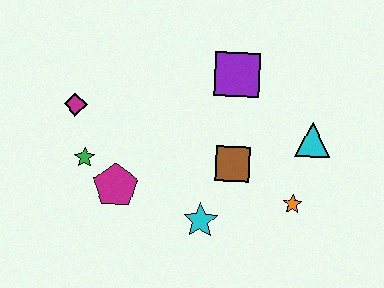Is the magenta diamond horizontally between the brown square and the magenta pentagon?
No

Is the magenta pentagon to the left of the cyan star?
Yes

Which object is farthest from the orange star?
The magenta diamond is farthest from the orange star.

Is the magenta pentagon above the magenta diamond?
No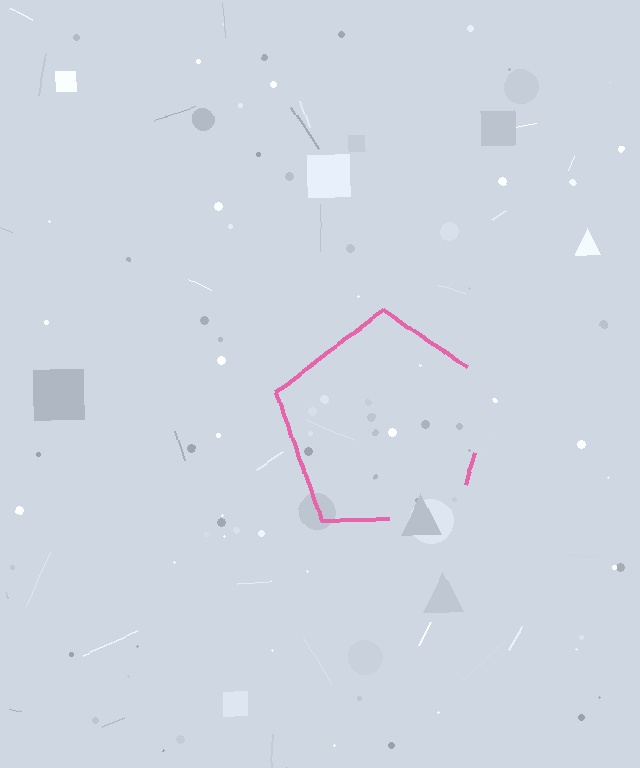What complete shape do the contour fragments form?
The contour fragments form a pentagon.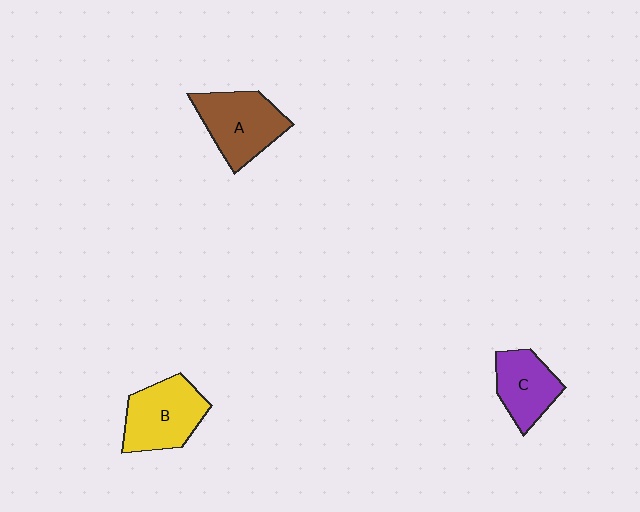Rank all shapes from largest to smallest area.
From largest to smallest: A (brown), B (yellow), C (purple).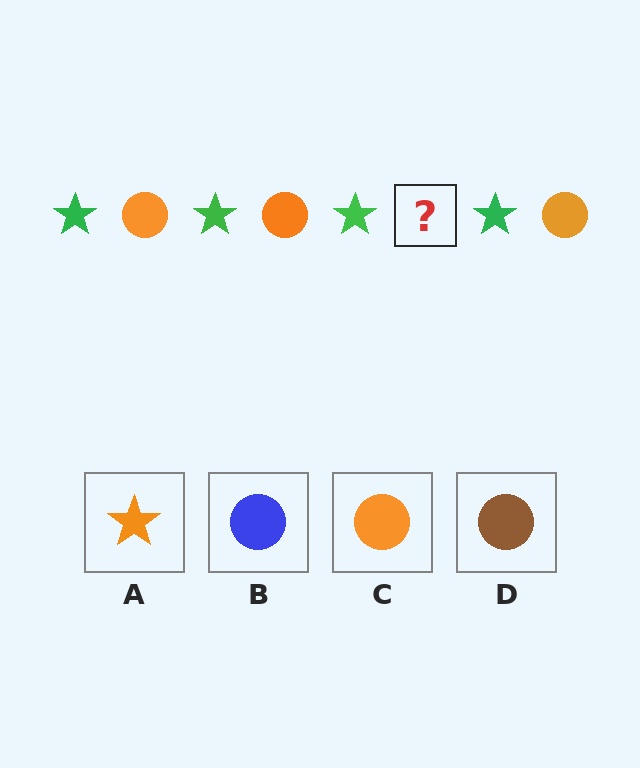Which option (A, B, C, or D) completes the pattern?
C.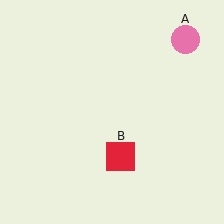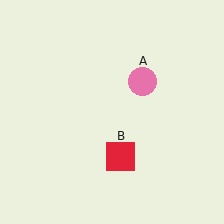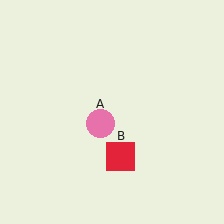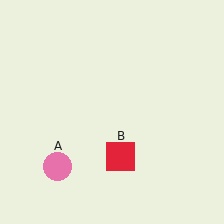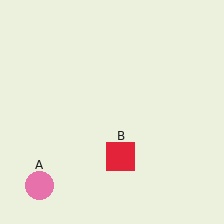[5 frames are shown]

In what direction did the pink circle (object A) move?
The pink circle (object A) moved down and to the left.